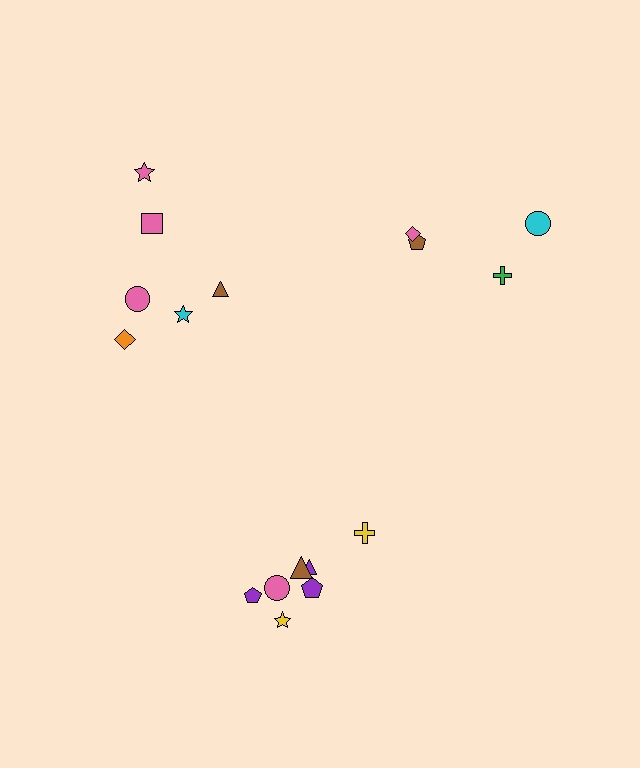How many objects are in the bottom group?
There are 7 objects.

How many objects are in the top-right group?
There are 4 objects.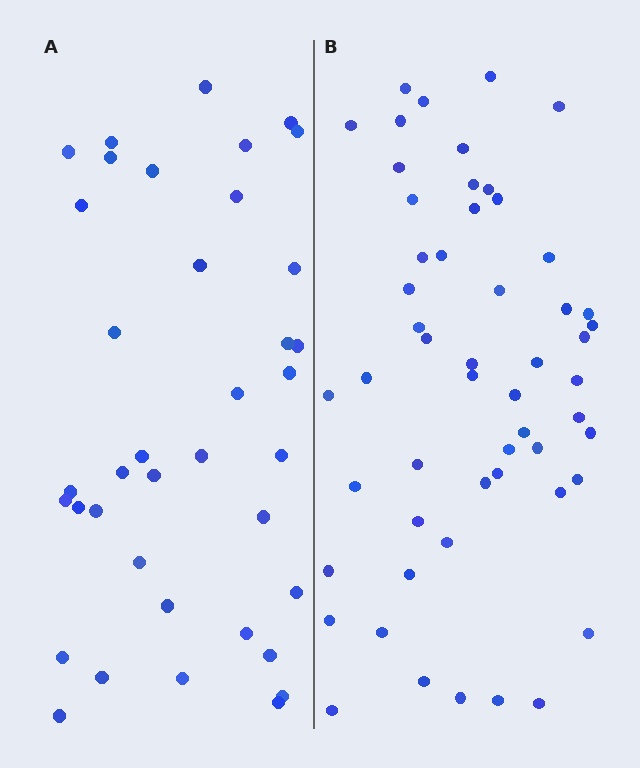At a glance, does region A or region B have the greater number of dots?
Region B (the right region) has more dots.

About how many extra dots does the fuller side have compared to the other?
Region B has approximately 15 more dots than region A.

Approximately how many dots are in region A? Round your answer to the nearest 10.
About 40 dots. (The exact count is 38, which rounds to 40.)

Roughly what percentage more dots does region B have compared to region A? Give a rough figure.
About 40% more.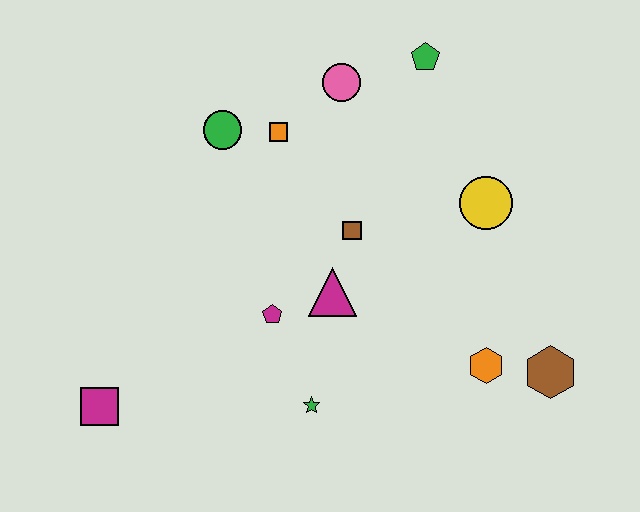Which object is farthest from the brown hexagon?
The magenta square is farthest from the brown hexagon.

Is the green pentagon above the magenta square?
Yes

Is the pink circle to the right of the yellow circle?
No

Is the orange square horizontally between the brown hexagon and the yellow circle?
No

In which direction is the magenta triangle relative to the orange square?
The magenta triangle is below the orange square.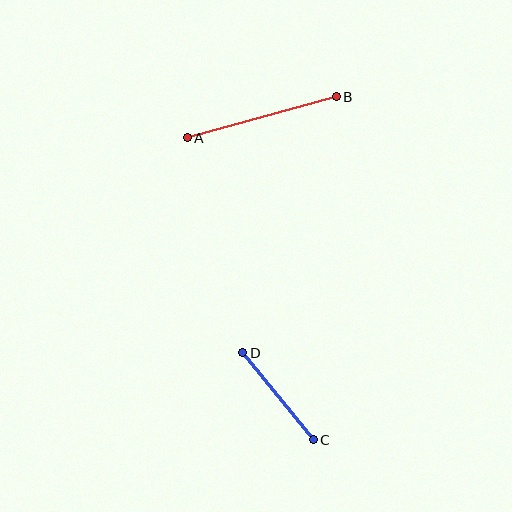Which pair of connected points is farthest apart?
Points A and B are farthest apart.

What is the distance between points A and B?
The distance is approximately 155 pixels.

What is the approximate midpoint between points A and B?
The midpoint is at approximately (262, 117) pixels.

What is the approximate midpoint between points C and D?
The midpoint is at approximately (278, 396) pixels.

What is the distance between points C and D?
The distance is approximately 112 pixels.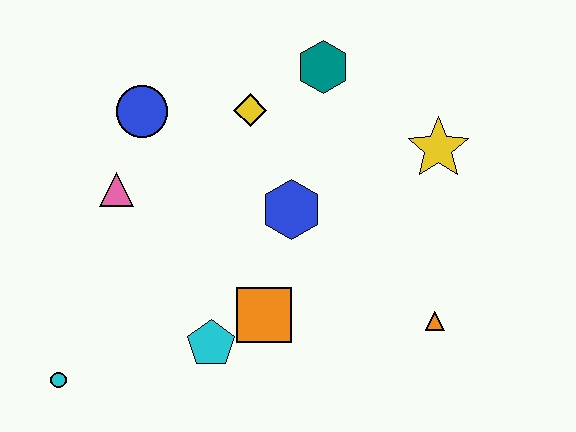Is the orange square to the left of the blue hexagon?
Yes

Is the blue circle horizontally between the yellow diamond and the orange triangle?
No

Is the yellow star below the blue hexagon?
No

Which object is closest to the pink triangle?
The blue circle is closest to the pink triangle.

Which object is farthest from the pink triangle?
The orange triangle is farthest from the pink triangle.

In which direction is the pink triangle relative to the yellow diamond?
The pink triangle is to the left of the yellow diamond.